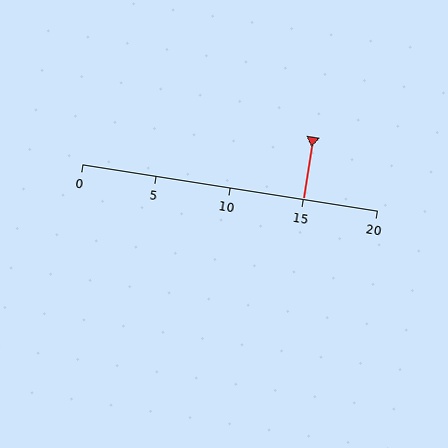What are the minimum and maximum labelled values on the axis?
The axis runs from 0 to 20.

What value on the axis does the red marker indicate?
The marker indicates approximately 15.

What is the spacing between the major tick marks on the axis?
The major ticks are spaced 5 apart.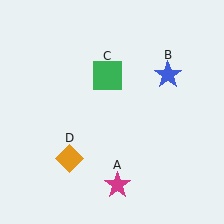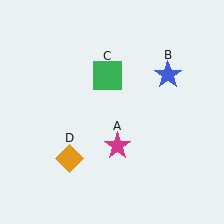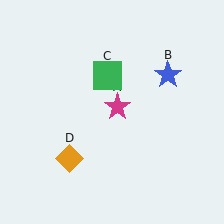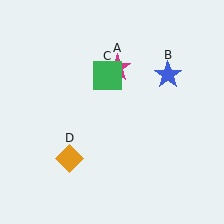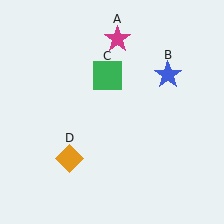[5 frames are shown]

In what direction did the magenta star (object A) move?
The magenta star (object A) moved up.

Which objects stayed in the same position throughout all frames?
Blue star (object B) and green square (object C) and orange diamond (object D) remained stationary.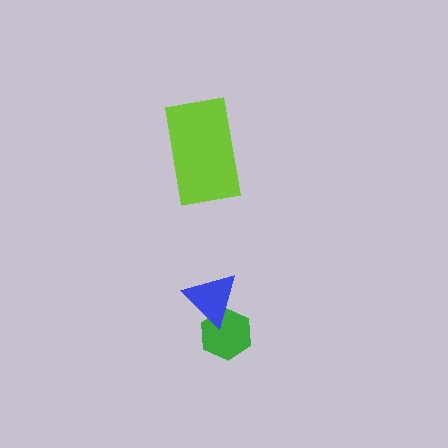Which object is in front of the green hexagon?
The blue triangle is in front of the green hexagon.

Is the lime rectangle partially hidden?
No, no other shape covers it.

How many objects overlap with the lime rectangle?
0 objects overlap with the lime rectangle.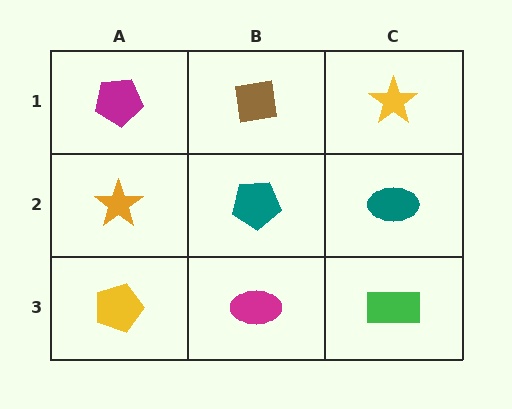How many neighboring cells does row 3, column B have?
3.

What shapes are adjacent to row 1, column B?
A teal pentagon (row 2, column B), a magenta pentagon (row 1, column A), a yellow star (row 1, column C).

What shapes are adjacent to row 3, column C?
A teal ellipse (row 2, column C), a magenta ellipse (row 3, column B).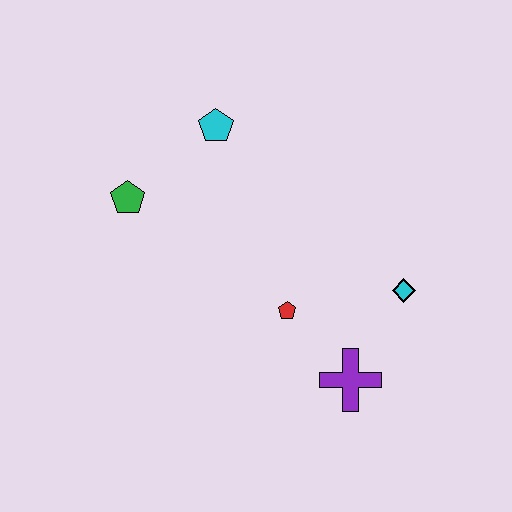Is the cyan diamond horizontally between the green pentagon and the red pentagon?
No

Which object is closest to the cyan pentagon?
The green pentagon is closest to the cyan pentagon.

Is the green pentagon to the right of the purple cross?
No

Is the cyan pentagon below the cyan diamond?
No